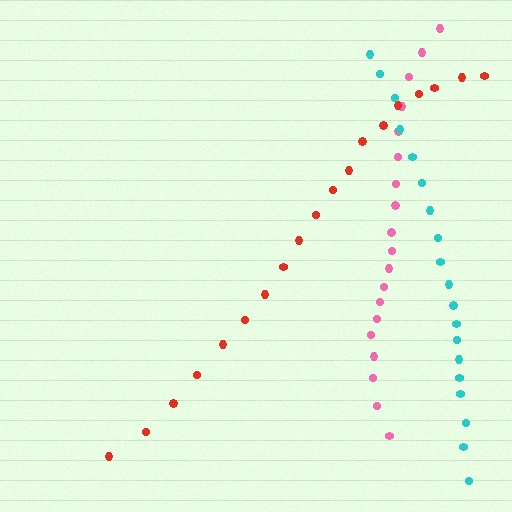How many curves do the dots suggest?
There are 3 distinct paths.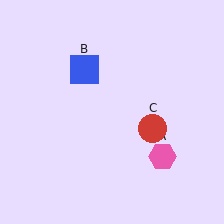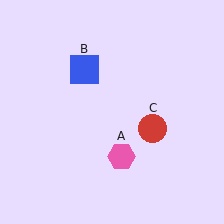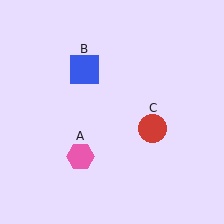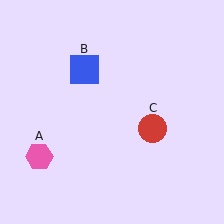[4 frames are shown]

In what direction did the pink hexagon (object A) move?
The pink hexagon (object A) moved left.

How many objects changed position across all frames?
1 object changed position: pink hexagon (object A).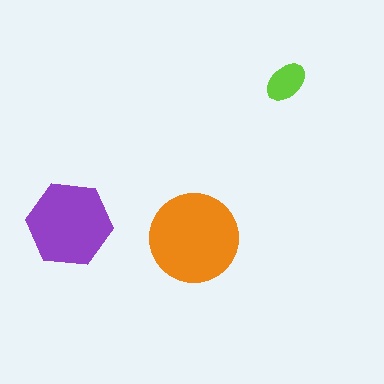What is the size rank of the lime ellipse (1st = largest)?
3rd.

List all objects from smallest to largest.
The lime ellipse, the purple hexagon, the orange circle.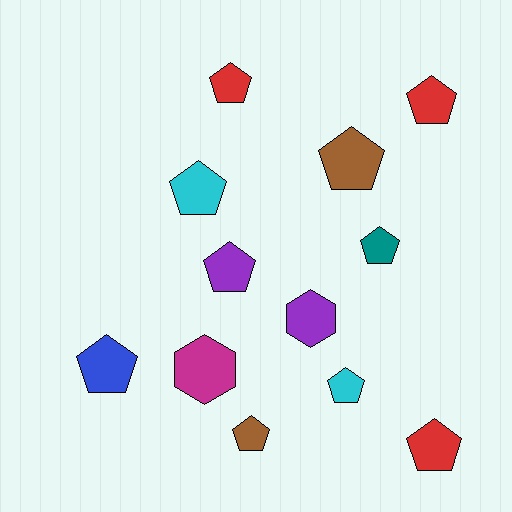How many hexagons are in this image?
There are 2 hexagons.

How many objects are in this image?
There are 12 objects.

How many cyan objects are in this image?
There are 2 cyan objects.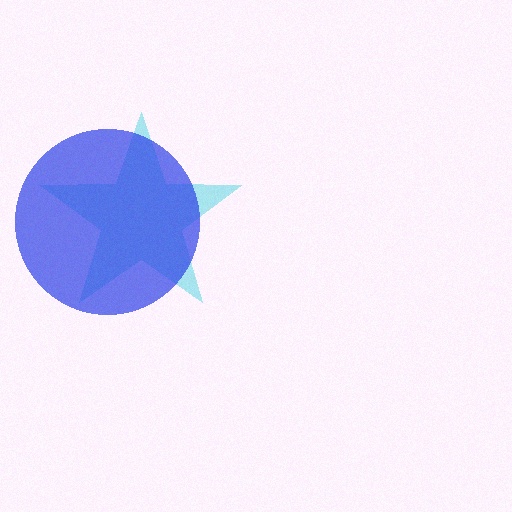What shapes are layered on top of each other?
The layered shapes are: a cyan star, a blue circle.